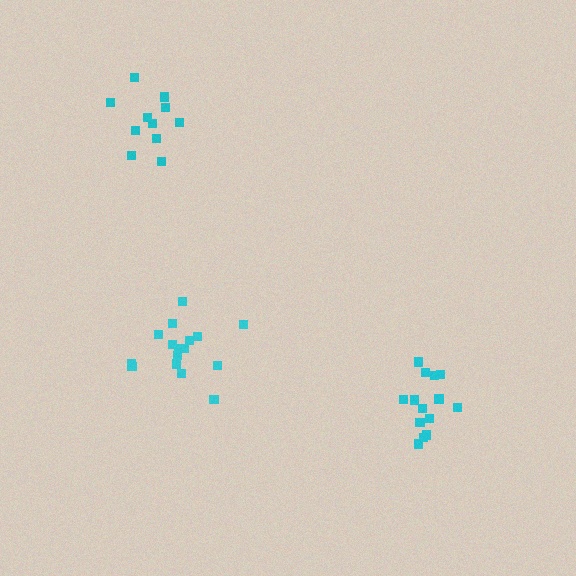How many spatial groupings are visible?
There are 3 spatial groupings.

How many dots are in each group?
Group 1: 16 dots, Group 2: 14 dots, Group 3: 11 dots (41 total).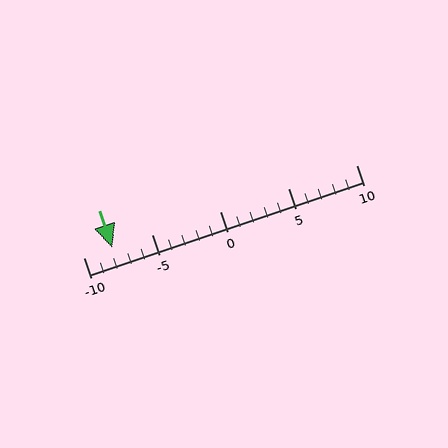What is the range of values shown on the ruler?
The ruler shows values from -10 to 10.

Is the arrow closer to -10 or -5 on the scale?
The arrow is closer to -10.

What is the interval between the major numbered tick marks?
The major tick marks are spaced 5 units apart.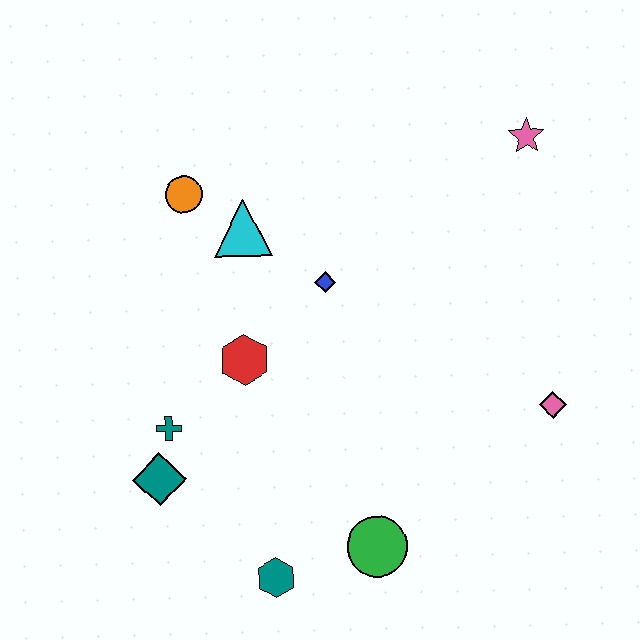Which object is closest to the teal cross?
The teal diamond is closest to the teal cross.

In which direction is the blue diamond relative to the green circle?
The blue diamond is above the green circle.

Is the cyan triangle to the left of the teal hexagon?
Yes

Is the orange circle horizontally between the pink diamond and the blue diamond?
No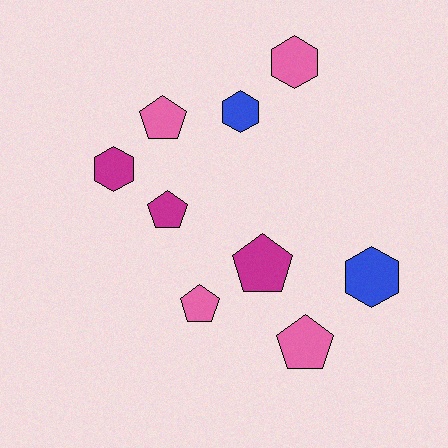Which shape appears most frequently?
Pentagon, with 5 objects.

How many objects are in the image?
There are 9 objects.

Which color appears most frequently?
Pink, with 4 objects.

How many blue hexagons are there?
There are 2 blue hexagons.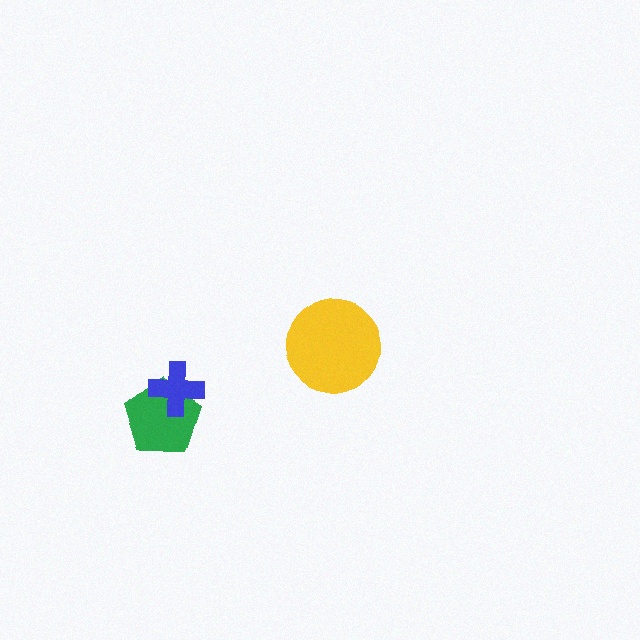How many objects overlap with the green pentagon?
1 object overlaps with the green pentagon.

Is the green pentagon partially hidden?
Yes, it is partially covered by another shape.